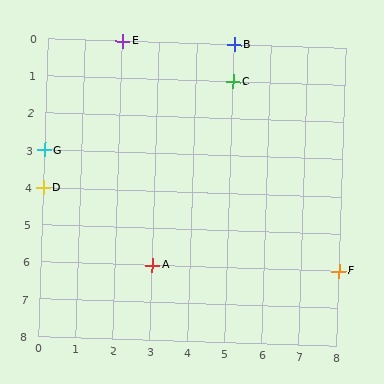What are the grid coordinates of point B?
Point B is at grid coordinates (5, 0).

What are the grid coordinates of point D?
Point D is at grid coordinates (0, 4).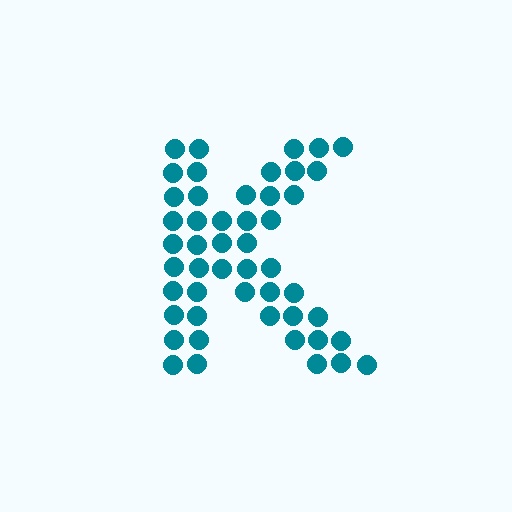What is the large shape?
The large shape is the letter K.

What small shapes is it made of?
It is made of small circles.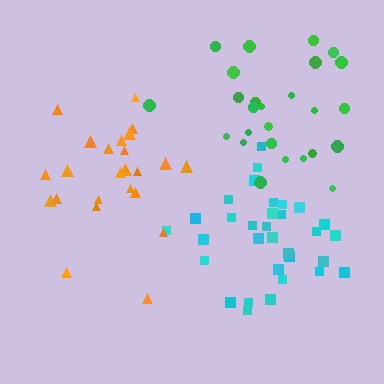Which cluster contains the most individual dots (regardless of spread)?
Cyan (33).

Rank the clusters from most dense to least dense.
cyan, orange, green.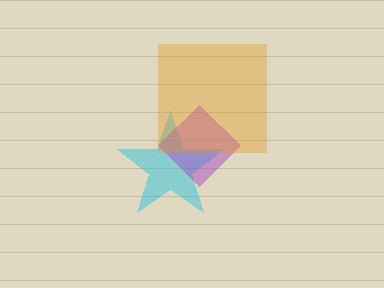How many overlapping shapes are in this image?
There are 3 overlapping shapes in the image.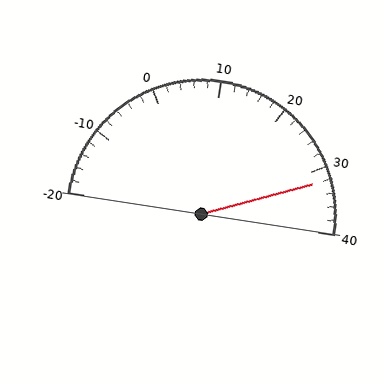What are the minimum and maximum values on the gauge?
The gauge ranges from -20 to 40.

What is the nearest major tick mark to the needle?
The nearest major tick mark is 30.